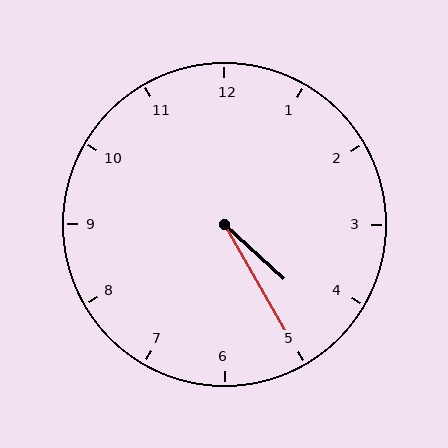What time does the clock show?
4:25.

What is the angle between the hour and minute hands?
Approximately 18 degrees.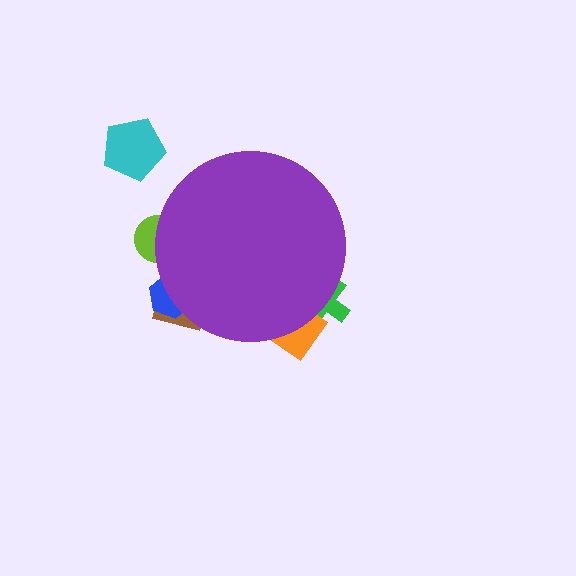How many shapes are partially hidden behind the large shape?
5 shapes are partially hidden.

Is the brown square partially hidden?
Yes, the brown square is partially hidden behind the purple circle.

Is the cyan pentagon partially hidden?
No, the cyan pentagon is fully visible.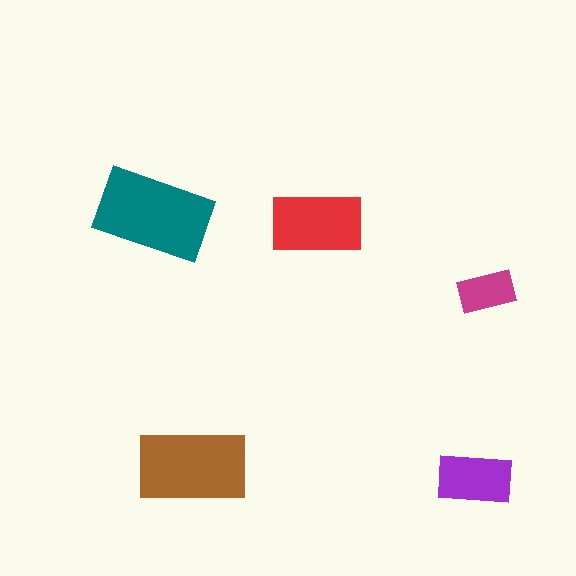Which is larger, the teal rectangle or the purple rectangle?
The teal one.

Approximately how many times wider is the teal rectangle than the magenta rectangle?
About 2 times wider.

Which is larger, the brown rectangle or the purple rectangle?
The brown one.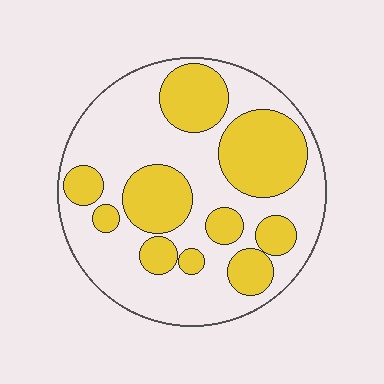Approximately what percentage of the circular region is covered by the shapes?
Approximately 40%.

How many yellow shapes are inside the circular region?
10.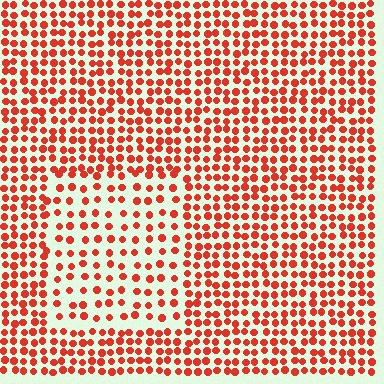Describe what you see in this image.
The image contains small red elements arranged at two different densities. A rectangle-shaped region is visible where the elements are less densely packed than the surrounding area.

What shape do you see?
I see a rectangle.